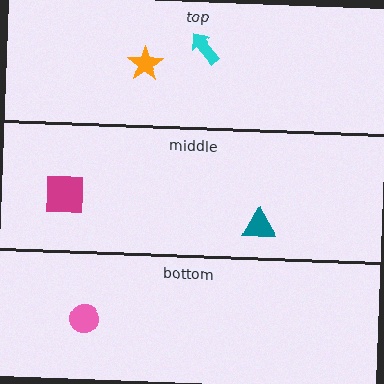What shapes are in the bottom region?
The pink circle.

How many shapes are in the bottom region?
1.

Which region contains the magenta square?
The middle region.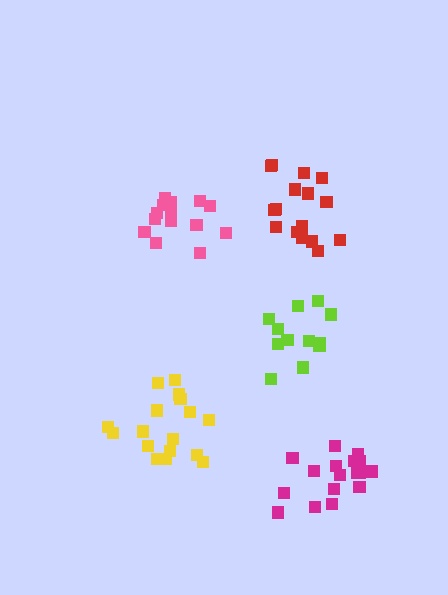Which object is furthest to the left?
The yellow cluster is leftmost.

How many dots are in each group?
Group 1: 17 dots, Group 2: 12 dots, Group 3: 17 dots, Group 4: 14 dots, Group 5: 17 dots (77 total).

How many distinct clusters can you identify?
There are 5 distinct clusters.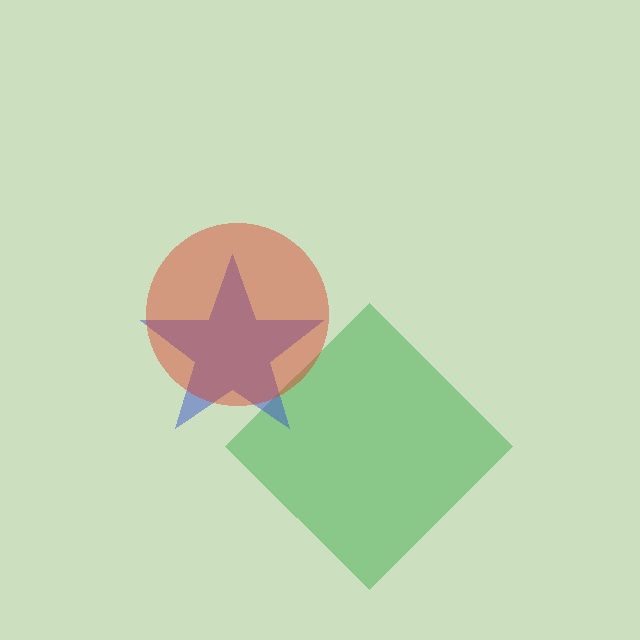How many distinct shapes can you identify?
There are 3 distinct shapes: a green diamond, a blue star, a red circle.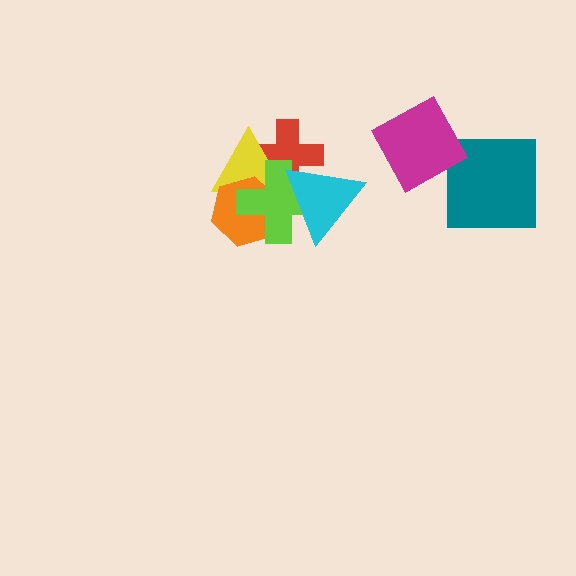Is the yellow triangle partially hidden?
Yes, it is partially covered by another shape.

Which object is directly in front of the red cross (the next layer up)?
The yellow triangle is directly in front of the red cross.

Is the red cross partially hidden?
Yes, it is partially covered by another shape.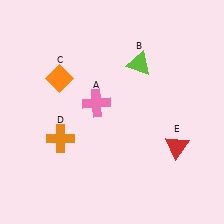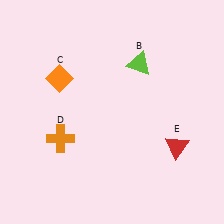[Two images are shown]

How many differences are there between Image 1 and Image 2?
There is 1 difference between the two images.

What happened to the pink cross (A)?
The pink cross (A) was removed in Image 2. It was in the top-left area of Image 1.